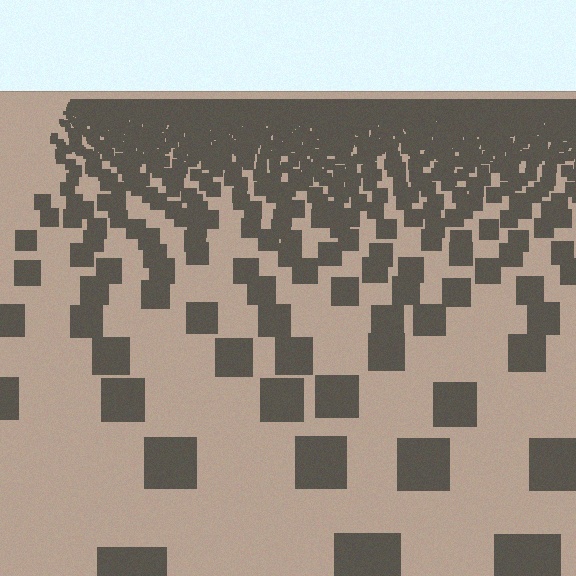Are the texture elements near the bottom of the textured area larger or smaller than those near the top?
Larger. Near the bottom, elements are closer to the viewer and appear at a bigger on-screen size.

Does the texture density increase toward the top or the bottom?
Density increases toward the top.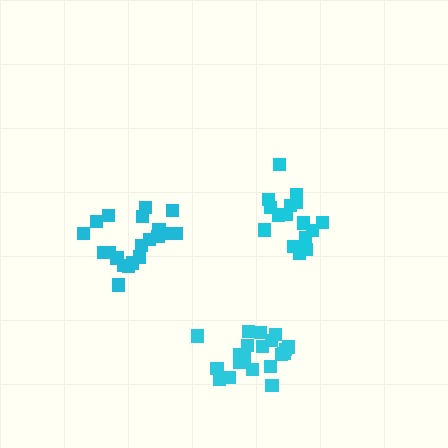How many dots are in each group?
Group 1: 17 dots, Group 2: 20 dots, Group 3: 20 dots (57 total).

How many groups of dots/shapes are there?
There are 3 groups.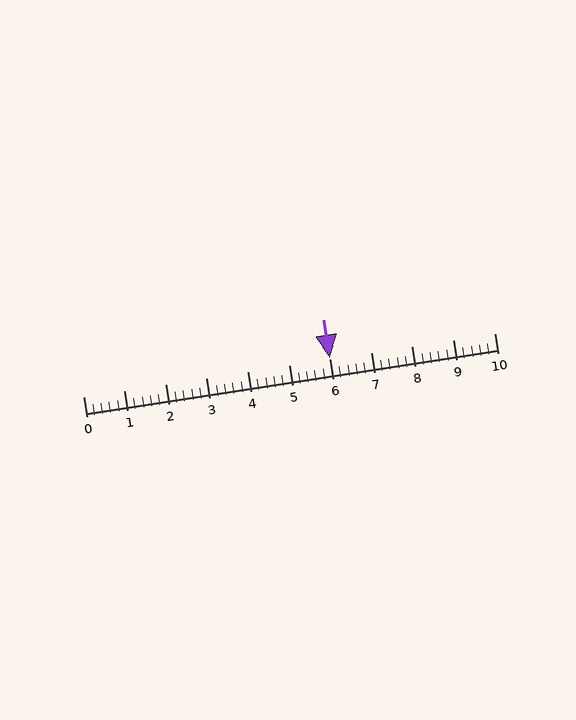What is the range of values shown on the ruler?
The ruler shows values from 0 to 10.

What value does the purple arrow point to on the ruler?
The purple arrow points to approximately 6.0.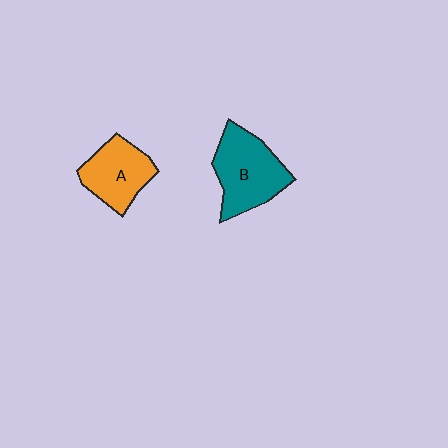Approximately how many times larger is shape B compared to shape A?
Approximately 1.3 times.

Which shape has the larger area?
Shape B (teal).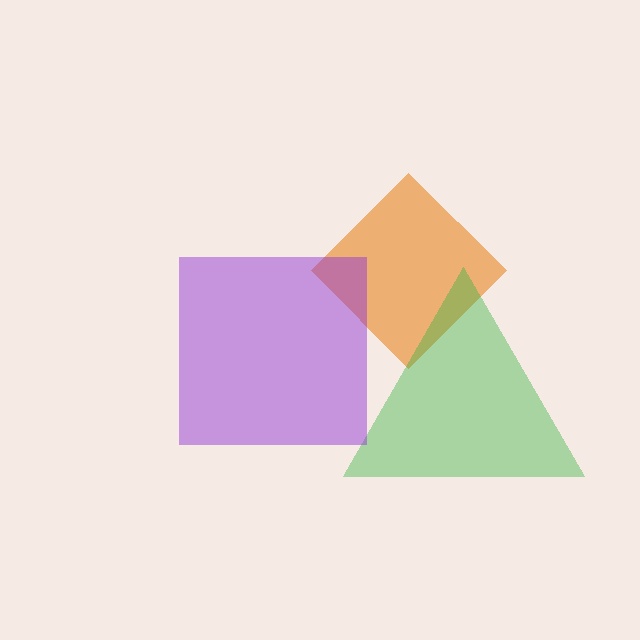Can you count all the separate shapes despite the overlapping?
Yes, there are 3 separate shapes.